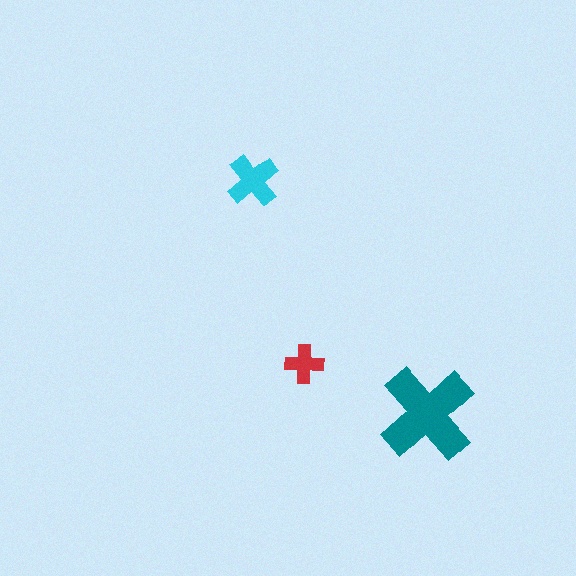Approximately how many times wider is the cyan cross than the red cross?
About 1.5 times wider.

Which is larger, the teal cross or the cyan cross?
The teal one.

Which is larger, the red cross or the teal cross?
The teal one.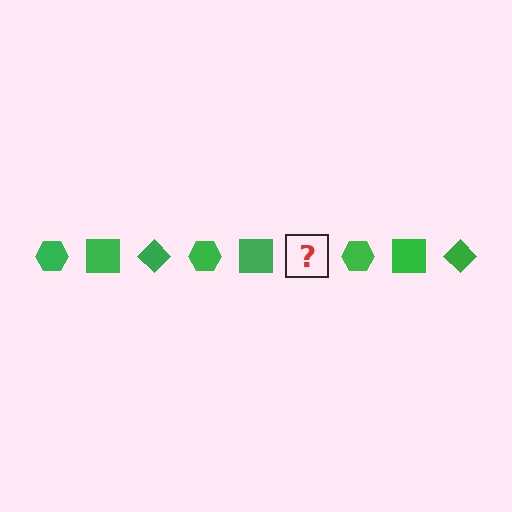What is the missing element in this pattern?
The missing element is a green diamond.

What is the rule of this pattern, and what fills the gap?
The rule is that the pattern cycles through hexagon, square, diamond shapes in green. The gap should be filled with a green diamond.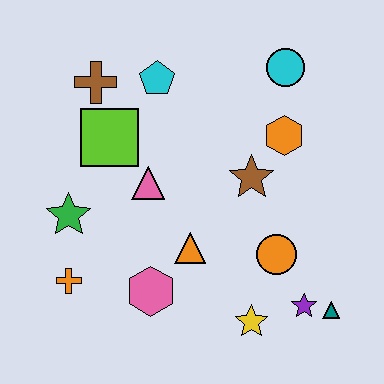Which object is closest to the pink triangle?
The lime square is closest to the pink triangle.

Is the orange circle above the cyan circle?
No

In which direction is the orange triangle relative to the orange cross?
The orange triangle is to the right of the orange cross.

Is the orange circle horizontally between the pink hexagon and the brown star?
No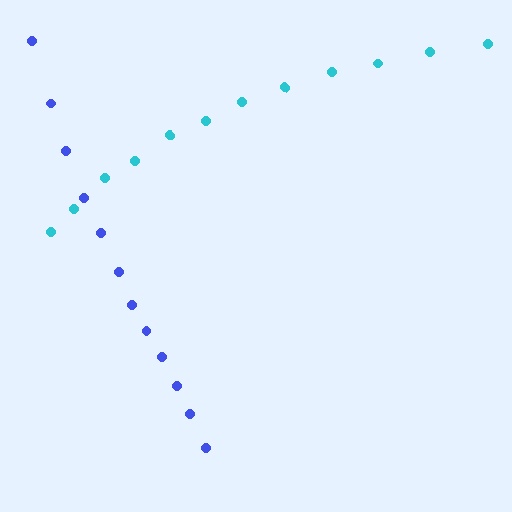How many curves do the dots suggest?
There are 2 distinct paths.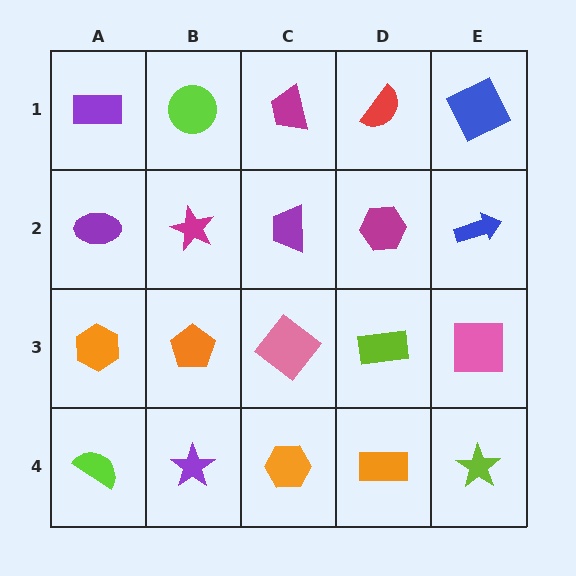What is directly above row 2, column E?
A blue square.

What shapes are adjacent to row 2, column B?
A lime circle (row 1, column B), an orange pentagon (row 3, column B), a purple ellipse (row 2, column A), a purple trapezoid (row 2, column C).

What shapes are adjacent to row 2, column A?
A purple rectangle (row 1, column A), an orange hexagon (row 3, column A), a magenta star (row 2, column B).